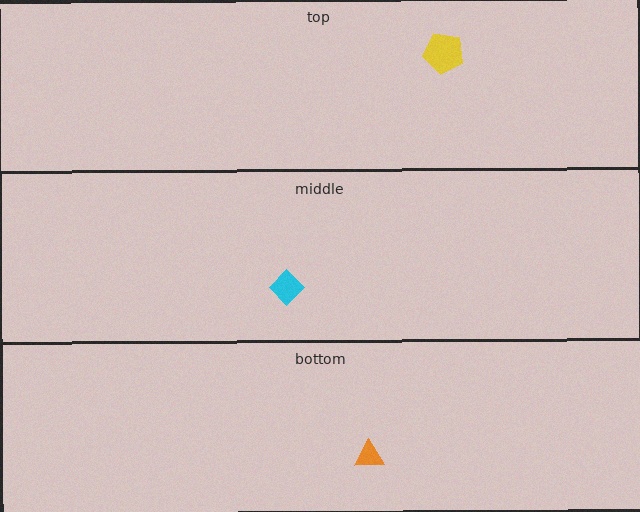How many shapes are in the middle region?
1.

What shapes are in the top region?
The yellow pentagon.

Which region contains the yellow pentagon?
The top region.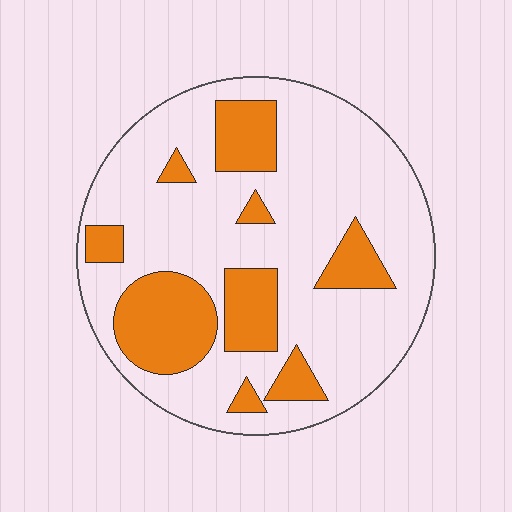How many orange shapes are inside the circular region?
9.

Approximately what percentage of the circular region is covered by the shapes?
Approximately 25%.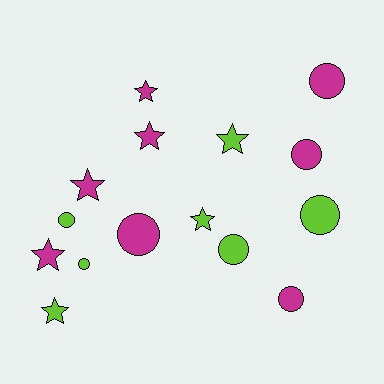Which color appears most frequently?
Magenta, with 8 objects.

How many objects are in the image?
There are 15 objects.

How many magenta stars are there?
There are 4 magenta stars.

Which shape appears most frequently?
Circle, with 8 objects.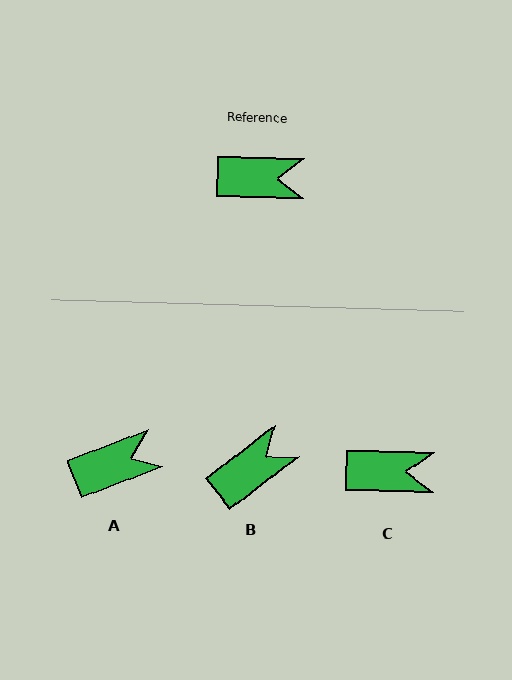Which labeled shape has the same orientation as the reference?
C.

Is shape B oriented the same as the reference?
No, it is off by about 39 degrees.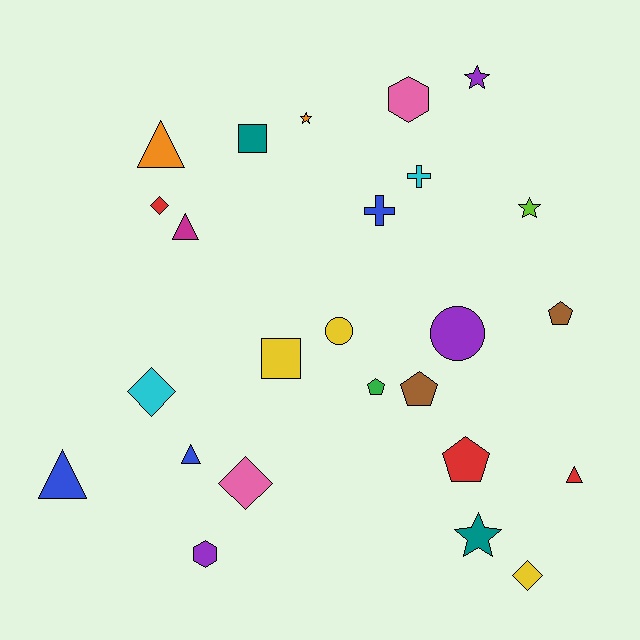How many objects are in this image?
There are 25 objects.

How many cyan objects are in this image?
There are 2 cyan objects.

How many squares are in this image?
There are 2 squares.